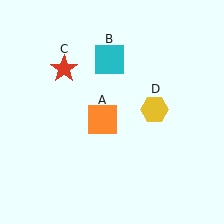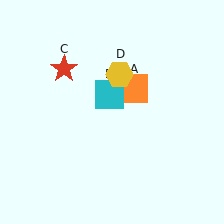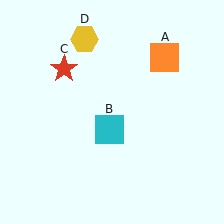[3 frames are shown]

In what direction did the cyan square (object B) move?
The cyan square (object B) moved down.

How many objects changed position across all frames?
3 objects changed position: orange square (object A), cyan square (object B), yellow hexagon (object D).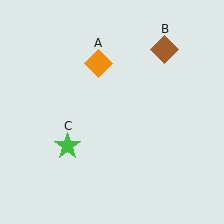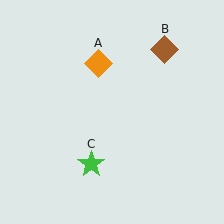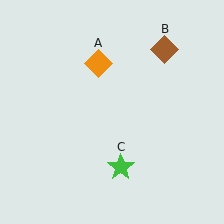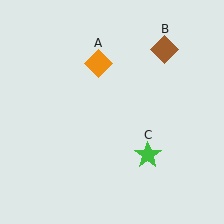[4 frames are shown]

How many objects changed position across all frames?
1 object changed position: green star (object C).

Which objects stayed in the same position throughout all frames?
Orange diamond (object A) and brown diamond (object B) remained stationary.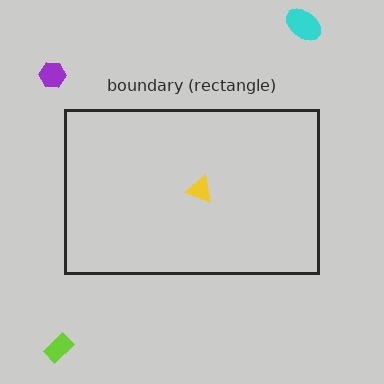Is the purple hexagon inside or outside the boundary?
Outside.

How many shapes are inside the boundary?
1 inside, 3 outside.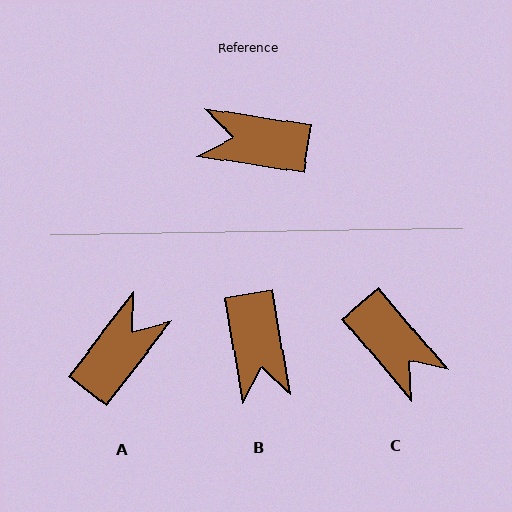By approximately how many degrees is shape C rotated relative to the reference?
Approximately 139 degrees counter-clockwise.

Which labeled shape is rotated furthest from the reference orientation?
C, about 139 degrees away.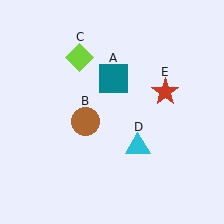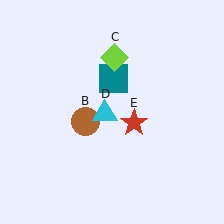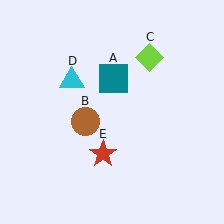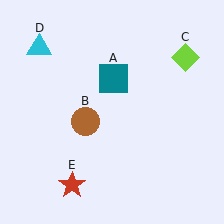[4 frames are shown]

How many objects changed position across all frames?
3 objects changed position: lime diamond (object C), cyan triangle (object D), red star (object E).